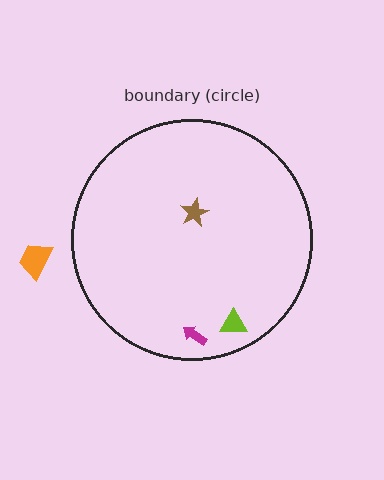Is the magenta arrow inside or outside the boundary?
Inside.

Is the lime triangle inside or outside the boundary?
Inside.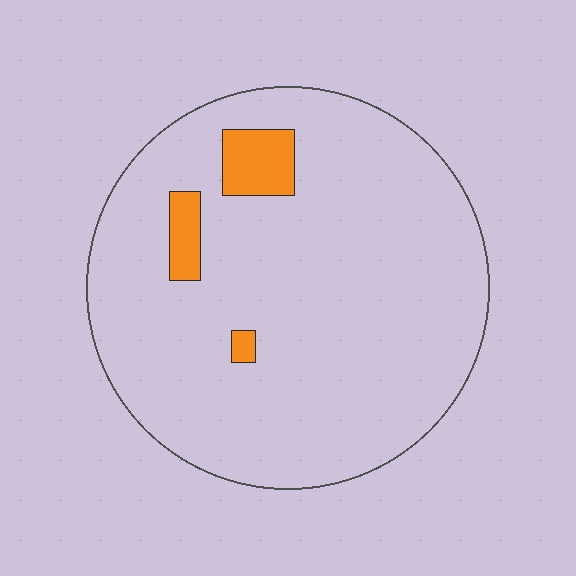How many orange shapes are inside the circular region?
3.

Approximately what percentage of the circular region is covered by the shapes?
Approximately 5%.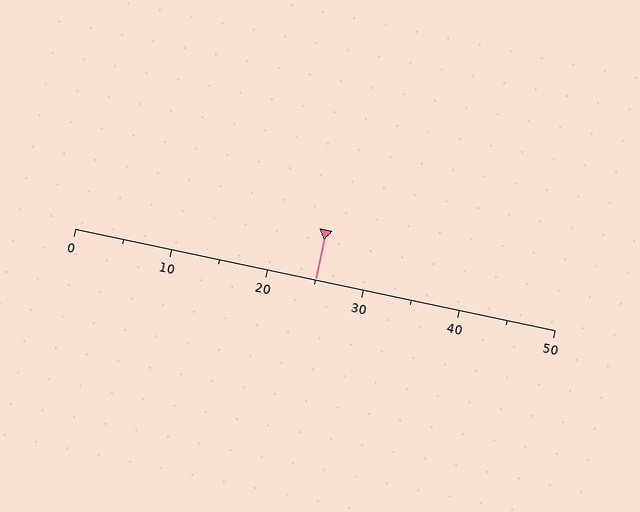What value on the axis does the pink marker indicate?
The marker indicates approximately 25.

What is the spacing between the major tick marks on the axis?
The major ticks are spaced 10 apart.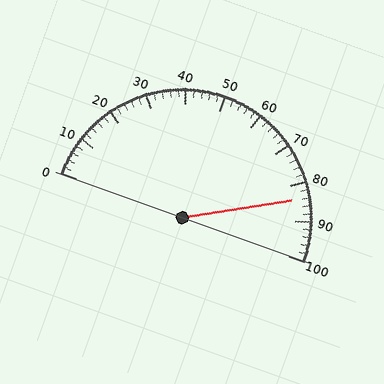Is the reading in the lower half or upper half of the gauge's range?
The reading is in the upper half of the range (0 to 100).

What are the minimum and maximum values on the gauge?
The gauge ranges from 0 to 100.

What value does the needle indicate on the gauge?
The needle indicates approximately 84.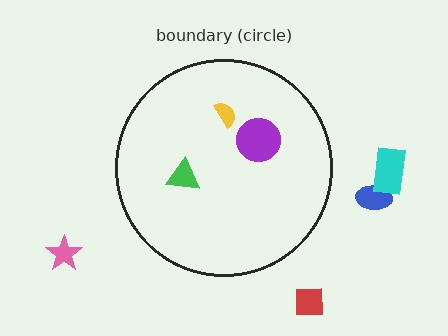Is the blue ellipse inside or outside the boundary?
Outside.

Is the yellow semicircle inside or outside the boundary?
Inside.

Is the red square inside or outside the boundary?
Outside.